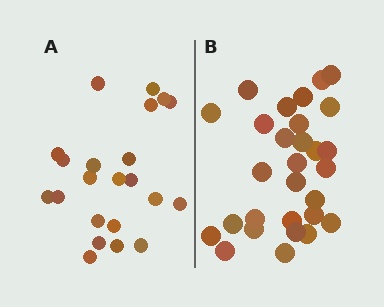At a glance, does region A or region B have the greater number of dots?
Region B (the right region) has more dots.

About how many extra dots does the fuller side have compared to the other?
Region B has roughly 8 or so more dots than region A.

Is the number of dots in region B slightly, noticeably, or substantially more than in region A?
Region B has noticeably more, but not dramatically so. The ratio is roughly 1.3 to 1.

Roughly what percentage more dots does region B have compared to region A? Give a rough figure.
About 30% more.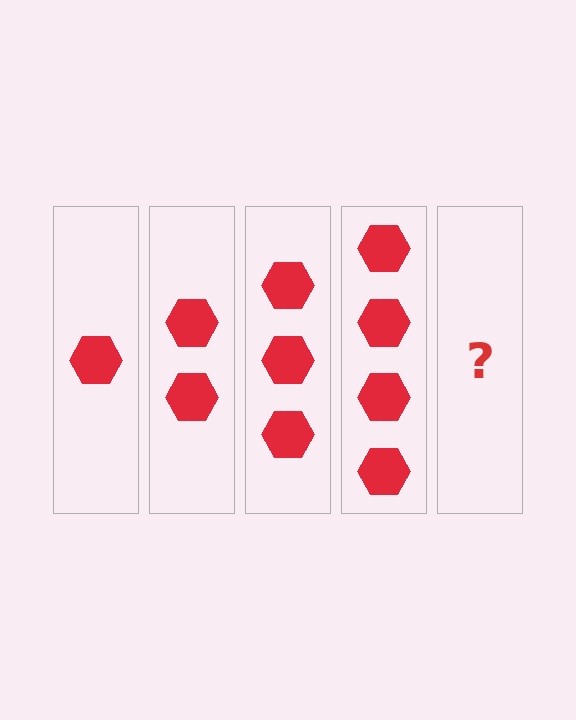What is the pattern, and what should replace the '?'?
The pattern is that each step adds one more hexagon. The '?' should be 5 hexagons.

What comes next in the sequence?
The next element should be 5 hexagons.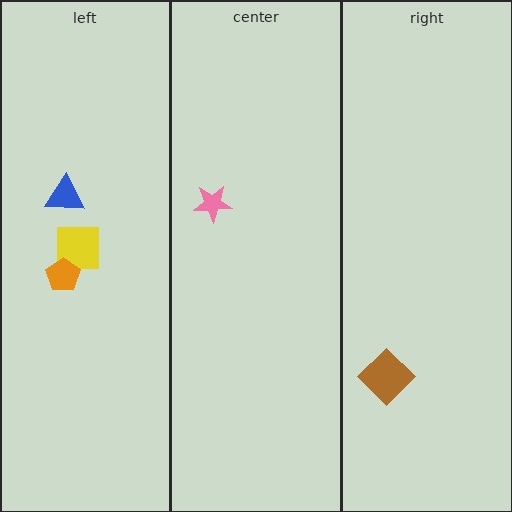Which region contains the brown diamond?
The right region.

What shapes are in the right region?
The brown diamond.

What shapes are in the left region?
The yellow square, the orange pentagon, the blue triangle.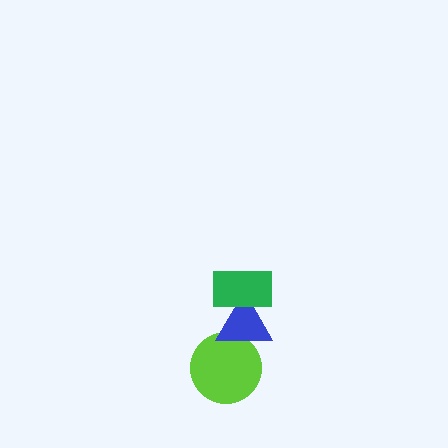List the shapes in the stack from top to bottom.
From top to bottom: the green rectangle, the blue triangle, the lime circle.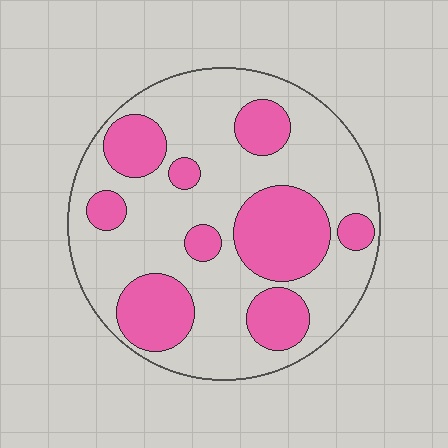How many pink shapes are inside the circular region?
9.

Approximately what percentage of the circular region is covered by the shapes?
Approximately 35%.